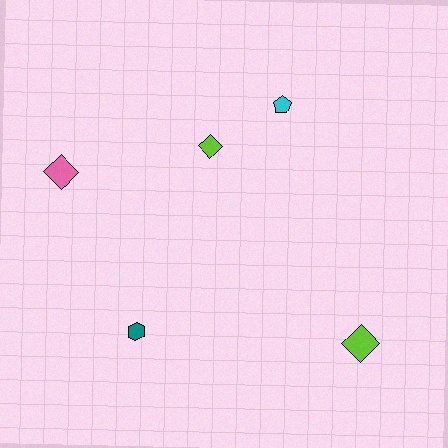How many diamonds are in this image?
There are 3 diamonds.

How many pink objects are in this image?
There is 1 pink object.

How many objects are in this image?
There are 5 objects.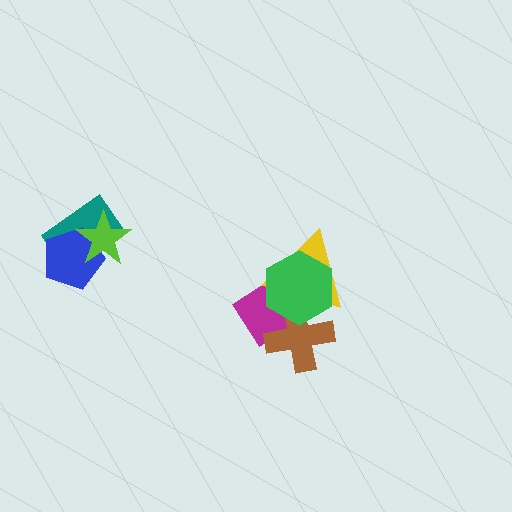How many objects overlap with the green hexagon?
3 objects overlap with the green hexagon.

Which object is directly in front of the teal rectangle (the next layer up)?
The blue pentagon is directly in front of the teal rectangle.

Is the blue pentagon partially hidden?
Yes, it is partially covered by another shape.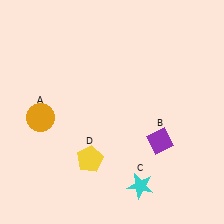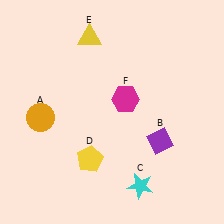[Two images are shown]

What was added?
A yellow triangle (E), a magenta hexagon (F) were added in Image 2.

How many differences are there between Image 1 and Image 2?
There are 2 differences between the two images.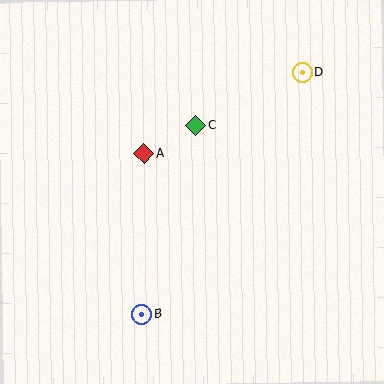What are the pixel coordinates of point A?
Point A is at (144, 153).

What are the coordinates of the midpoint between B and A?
The midpoint between B and A is at (143, 234).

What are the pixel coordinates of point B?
Point B is at (141, 314).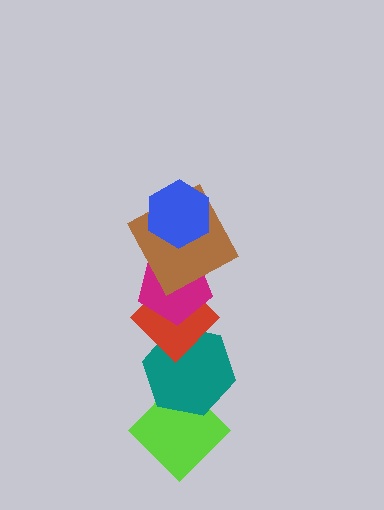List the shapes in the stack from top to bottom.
From top to bottom: the blue hexagon, the brown square, the magenta pentagon, the red diamond, the teal hexagon, the lime diamond.